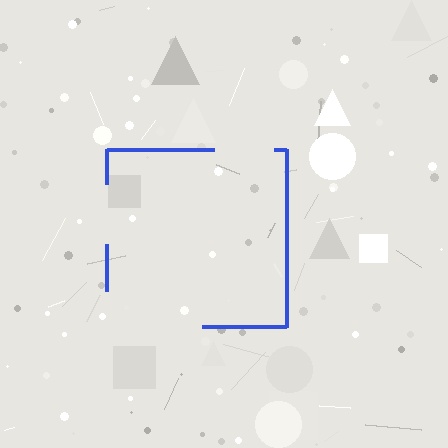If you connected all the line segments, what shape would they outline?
They would outline a square.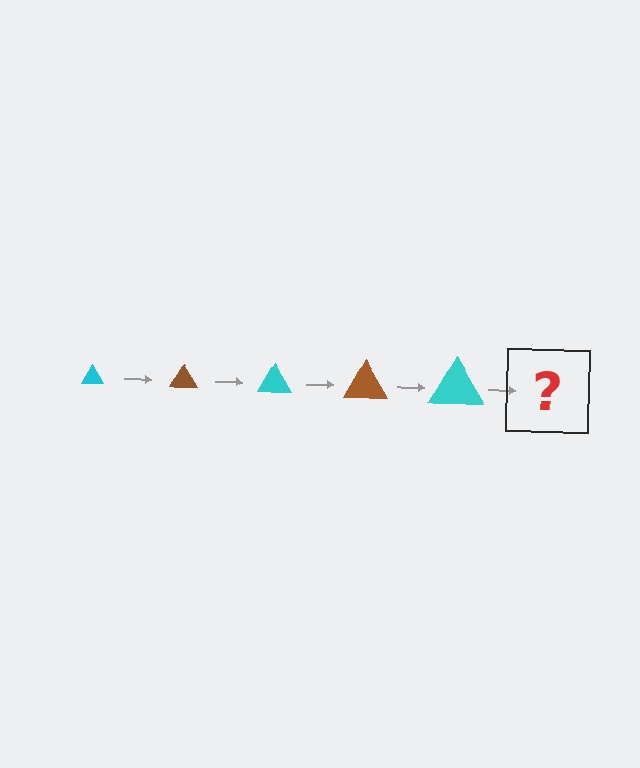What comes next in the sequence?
The next element should be a brown triangle, larger than the previous one.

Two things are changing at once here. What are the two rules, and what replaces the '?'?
The two rules are that the triangle grows larger each step and the color cycles through cyan and brown. The '?' should be a brown triangle, larger than the previous one.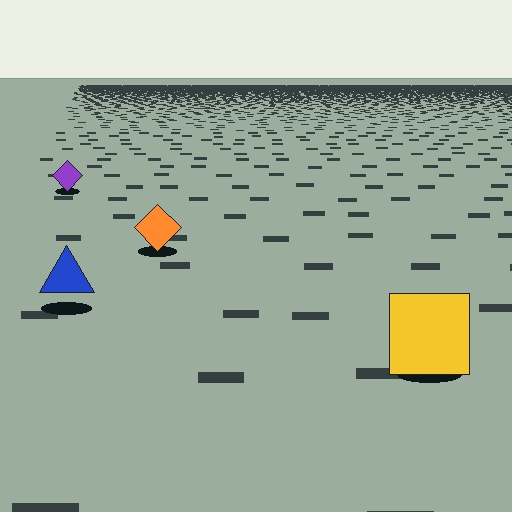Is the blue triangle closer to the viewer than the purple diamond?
Yes. The blue triangle is closer — you can tell from the texture gradient: the ground texture is coarser near it.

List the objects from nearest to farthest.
From nearest to farthest: the yellow square, the blue triangle, the orange diamond, the purple diamond.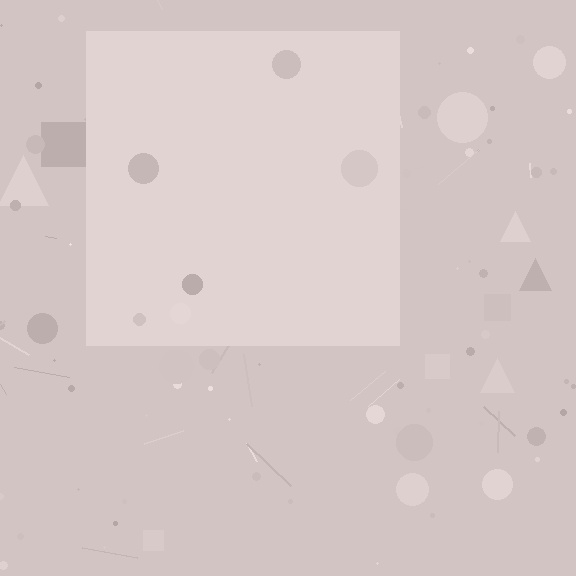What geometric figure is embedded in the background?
A square is embedded in the background.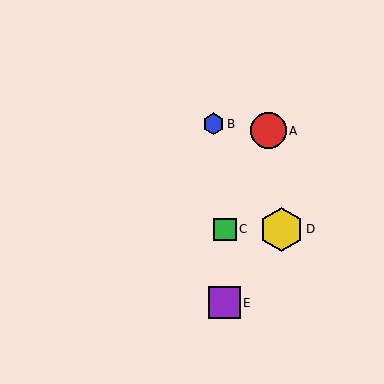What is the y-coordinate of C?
Object C is at y≈229.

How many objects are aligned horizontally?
2 objects (C, D) are aligned horizontally.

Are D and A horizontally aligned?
No, D is at y≈229 and A is at y≈131.